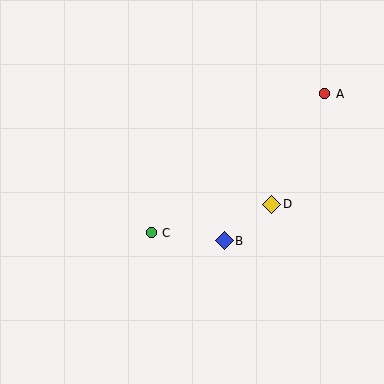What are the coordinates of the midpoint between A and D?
The midpoint between A and D is at (298, 149).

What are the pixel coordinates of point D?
Point D is at (272, 204).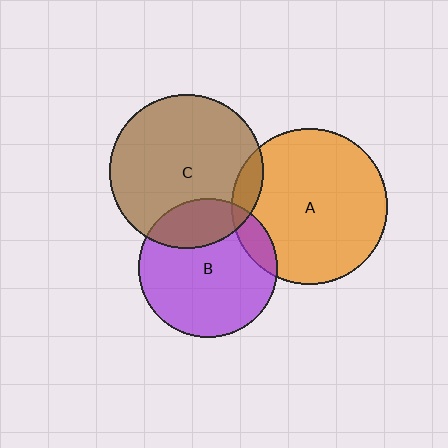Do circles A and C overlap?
Yes.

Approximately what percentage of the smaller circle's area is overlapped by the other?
Approximately 10%.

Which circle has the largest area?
Circle A (orange).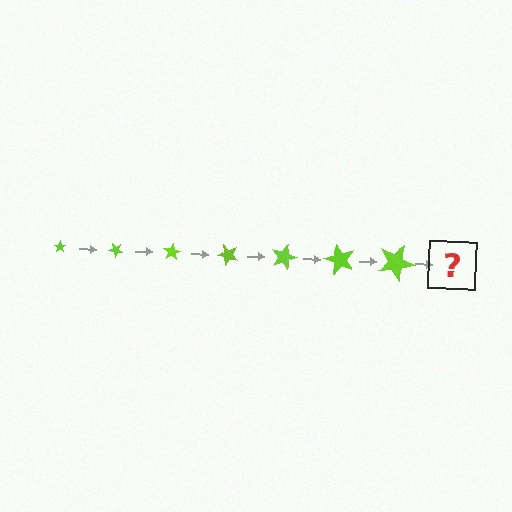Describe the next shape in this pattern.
It should be a star, larger than the previous one and rotated 280 degrees from the start.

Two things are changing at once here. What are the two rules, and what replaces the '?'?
The two rules are that the star grows larger each step and it rotates 40 degrees each step. The '?' should be a star, larger than the previous one and rotated 280 degrees from the start.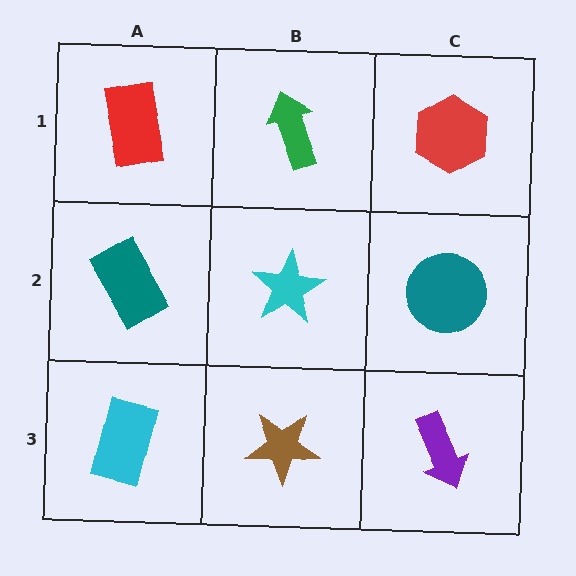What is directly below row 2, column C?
A purple arrow.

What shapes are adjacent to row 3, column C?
A teal circle (row 2, column C), a brown star (row 3, column B).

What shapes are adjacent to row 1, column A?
A teal rectangle (row 2, column A), a green arrow (row 1, column B).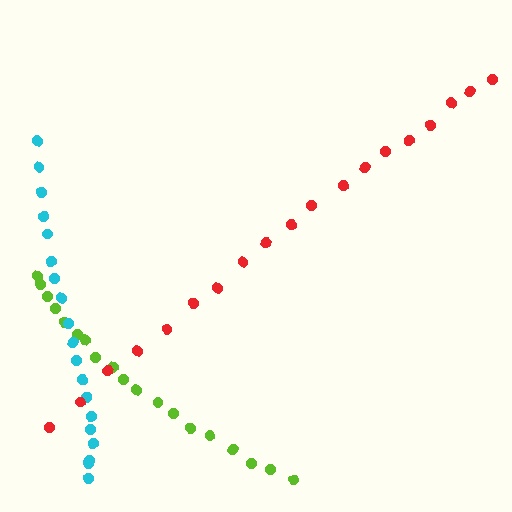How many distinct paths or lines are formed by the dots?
There are 3 distinct paths.